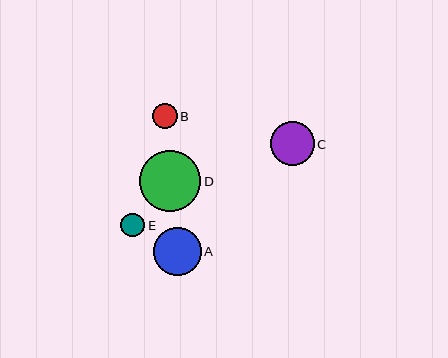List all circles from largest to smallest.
From largest to smallest: D, A, C, B, E.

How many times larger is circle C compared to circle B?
Circle C is approximately 1.8 times the size of circle B.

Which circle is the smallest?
Circle E is the smallest with a size of approximately 24 pixels.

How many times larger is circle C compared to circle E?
Circle C is approximately 1.9 times the size of circle E.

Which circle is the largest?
Circle D is the largest with a size of approximately 62 pixels.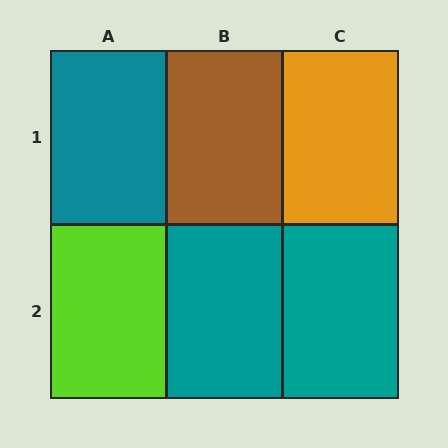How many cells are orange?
1 cell is orange.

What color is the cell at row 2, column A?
Lime.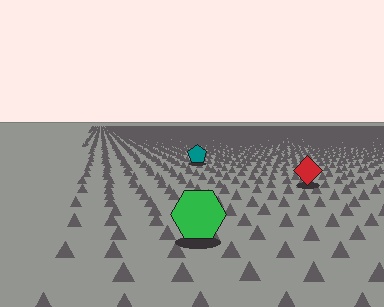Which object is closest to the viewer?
The green hexagon is closest. The texture marks near it are larger and more spread out.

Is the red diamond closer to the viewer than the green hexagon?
No. The green hexagon is closer — you can tell from the texture gradient: the ground texture is coarser near it.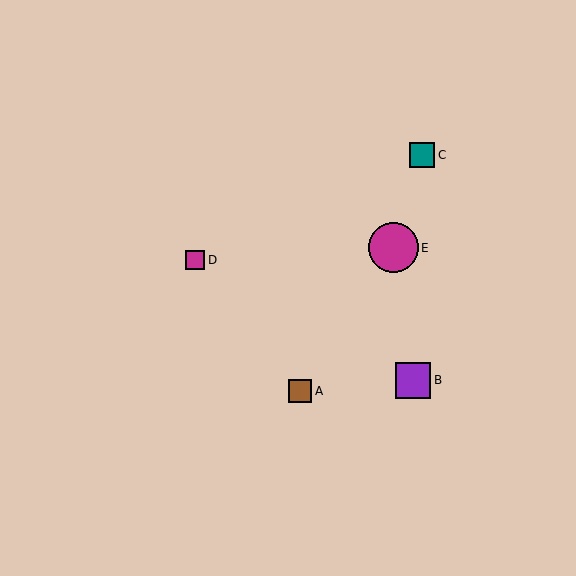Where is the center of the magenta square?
The center of the magenta square is at (195, 260).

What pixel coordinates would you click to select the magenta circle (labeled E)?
Click at (394, 248) to select the magenta circle E.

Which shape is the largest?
The magenta circle (labeled E) is the largest.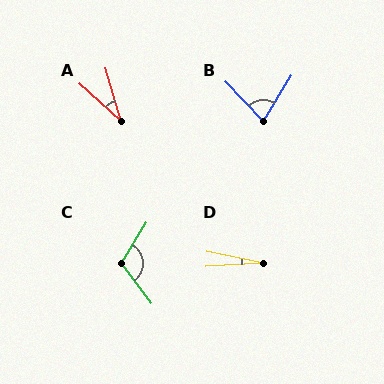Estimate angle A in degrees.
Approximately 32 degrees.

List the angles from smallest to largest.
D (16°), A (32°), B (75°), C (112°).